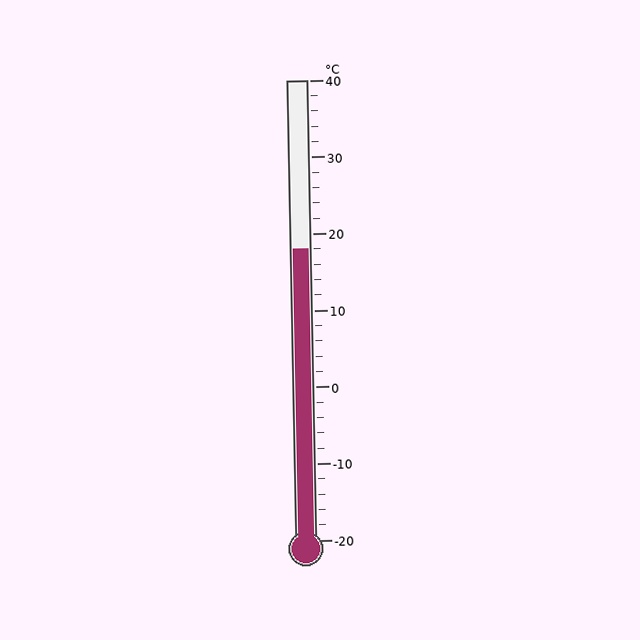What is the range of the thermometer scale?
The thermometer scale ranges from -20°C to 40°C.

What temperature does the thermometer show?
The thermometer shows approximately 18°C.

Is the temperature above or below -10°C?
The temperature is above -10°C.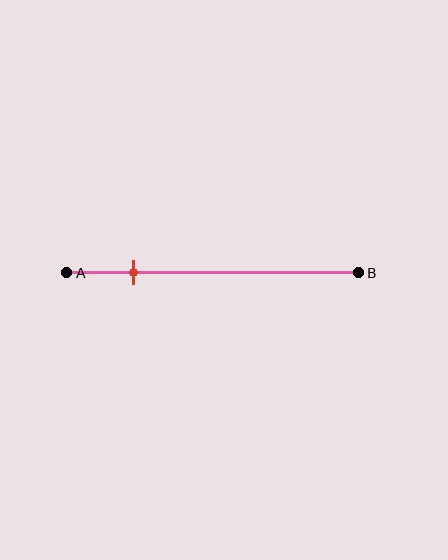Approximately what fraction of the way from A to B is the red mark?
The red mark is approximately 25% of the way from A to B.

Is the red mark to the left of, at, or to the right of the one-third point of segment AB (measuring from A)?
The red mark is to the left of the one-third point of segment AB.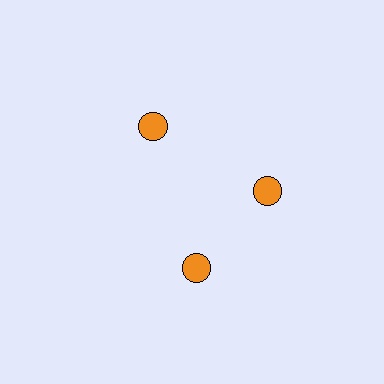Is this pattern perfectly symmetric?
No. The 3 orange circles are arranged in a ring, but one element near the 7 o'clock position is rotated out of alignment along the ring, breaking the 3-fold rotational symmetry.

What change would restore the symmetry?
The symmetry would be restored by rotating it back into even spacing with its neighbors so that all 3 circles sit at equal angles and equal distance from the center.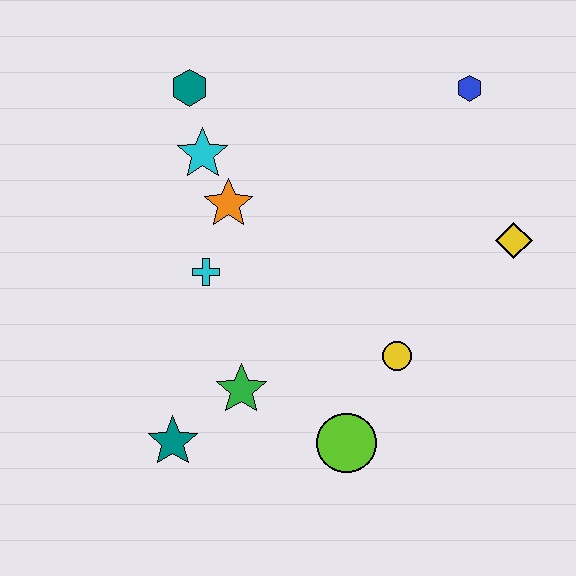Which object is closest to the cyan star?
The orange star is closest to the cyan star.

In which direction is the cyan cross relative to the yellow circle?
The cyan cross is to the left of the yellow circle.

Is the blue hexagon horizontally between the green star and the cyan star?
No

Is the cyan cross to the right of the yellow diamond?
No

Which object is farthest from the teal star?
The blue hexagon is farthest from the teal star.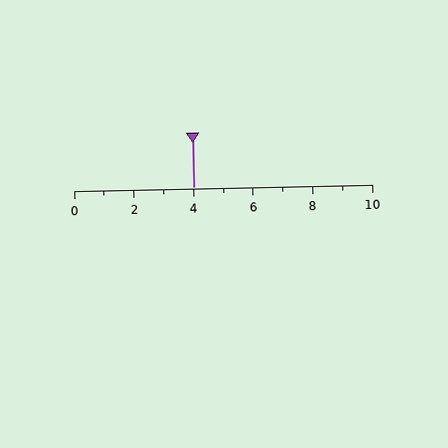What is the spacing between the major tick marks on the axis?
The major ticks are spaced 2 apart.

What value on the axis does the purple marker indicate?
The marker indicates approximately 4.